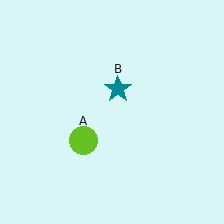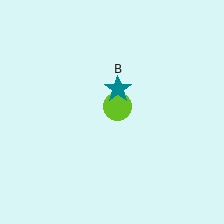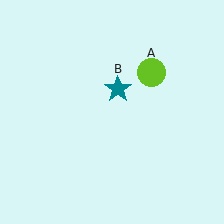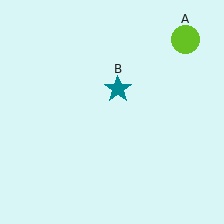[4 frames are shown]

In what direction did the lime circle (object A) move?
The lime circle (object A) moved up and to the right.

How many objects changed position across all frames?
1 object changed position: lime circle (object A).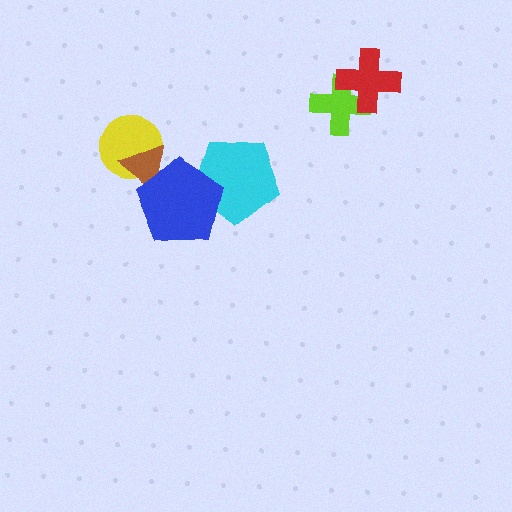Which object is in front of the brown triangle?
The blue pentagon is in front of the brown triangle.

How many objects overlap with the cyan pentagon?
1 object overlaps with the cyan pentagon.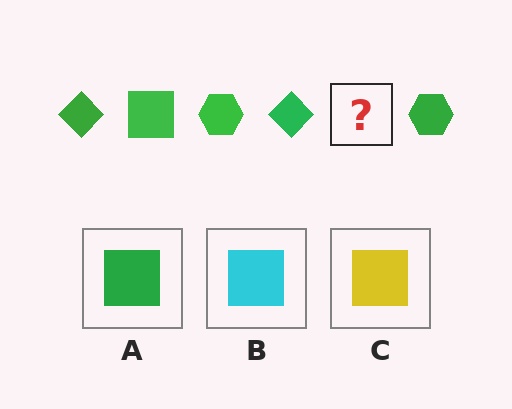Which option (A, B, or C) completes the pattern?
A.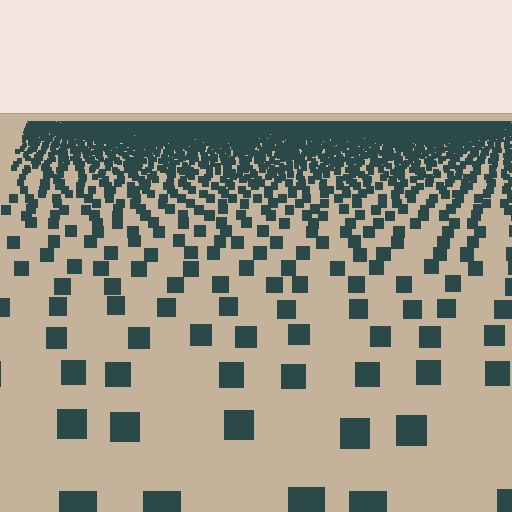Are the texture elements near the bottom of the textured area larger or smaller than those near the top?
Larger. Near the bottom, elements are closer to the viewer and appear at a bigger on-screen size.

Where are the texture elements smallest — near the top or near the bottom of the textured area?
Near the top.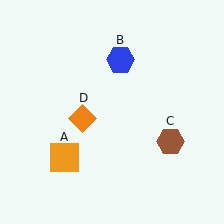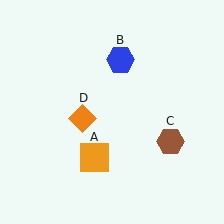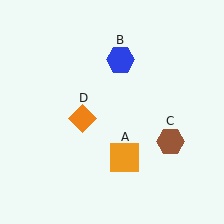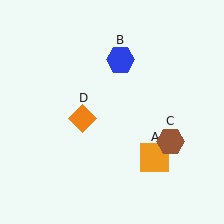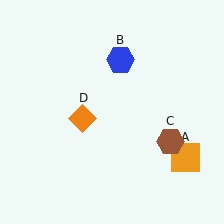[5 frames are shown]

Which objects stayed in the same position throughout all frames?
Blue hexagon (object B) and brown hexagon (object C) and orange diamond (object D) remained stationary.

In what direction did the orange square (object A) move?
The orange square (object A) moved right.